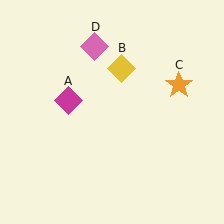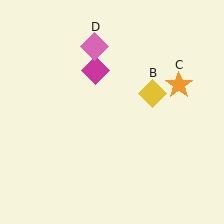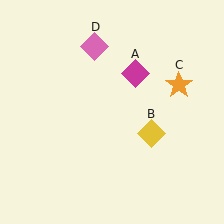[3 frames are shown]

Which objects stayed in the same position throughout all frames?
Orange star (object C) and pink diamond (object D) remained stationary.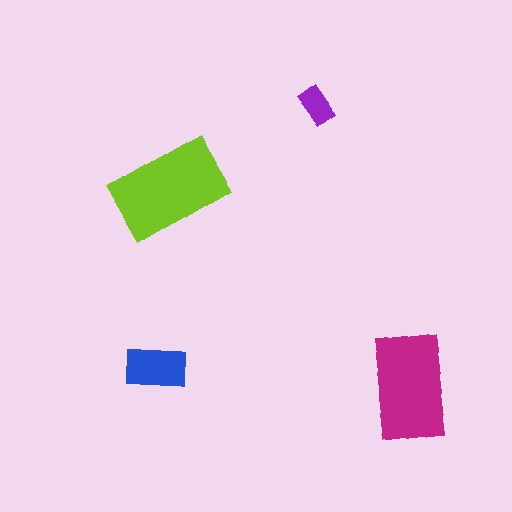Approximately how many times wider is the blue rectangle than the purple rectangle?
About 1.5 times wider.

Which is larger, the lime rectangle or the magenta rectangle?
The lime one.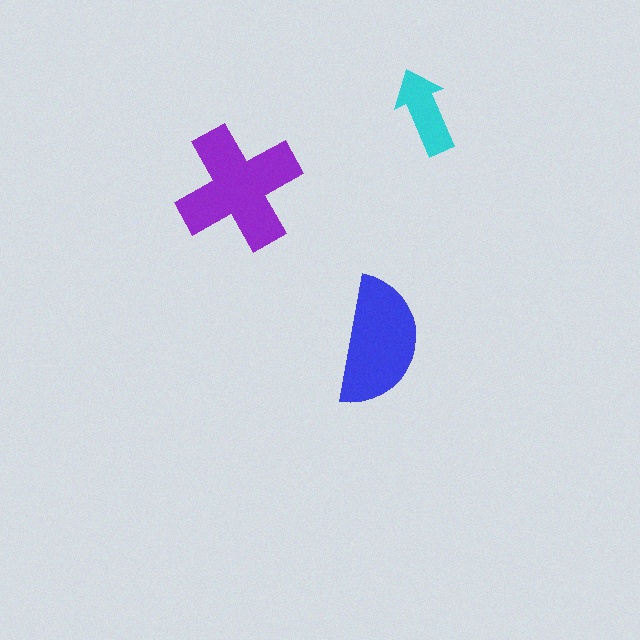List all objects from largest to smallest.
The purple cross, the blue semicircle, the cyan arrow.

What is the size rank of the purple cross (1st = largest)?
1st.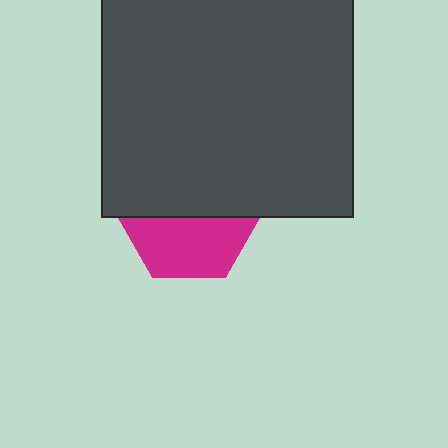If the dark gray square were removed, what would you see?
You would see the complete magenta hexagon.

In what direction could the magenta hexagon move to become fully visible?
The magenta hexagon could move down. That would shift it out from behind the dark gray square entirely.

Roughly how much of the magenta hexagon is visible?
About half of it is visible (roughly 47%).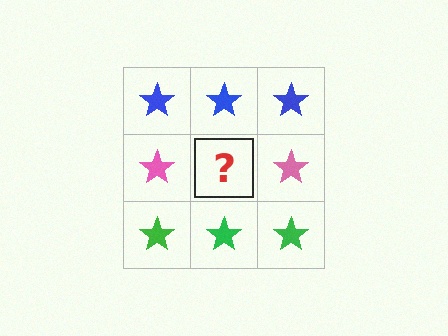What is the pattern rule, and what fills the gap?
The rule is that each row has a consistent color. The gap should be filled with a pink star.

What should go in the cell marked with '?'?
The missing cell should contain a pink star.